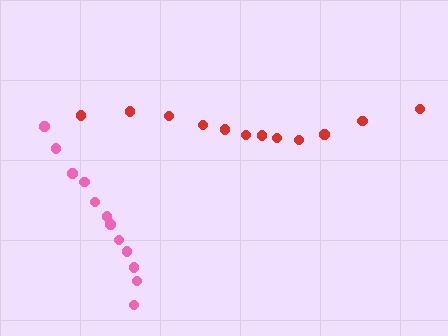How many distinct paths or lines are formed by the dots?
There are 2 distinct paths.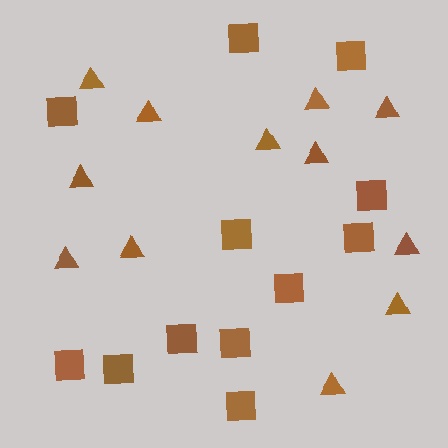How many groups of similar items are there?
There are 2 groups: one group of squares (12) and one group of triangles (12).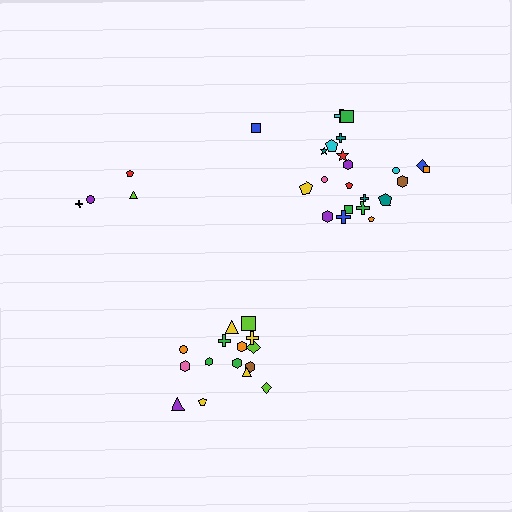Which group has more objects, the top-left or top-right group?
The top-right group.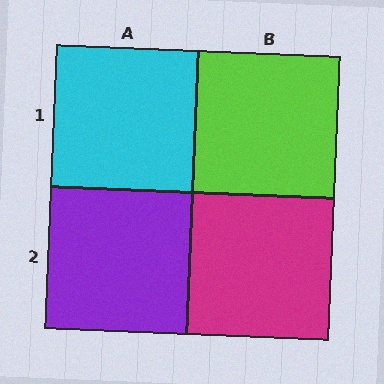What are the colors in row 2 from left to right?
Purple, magenta.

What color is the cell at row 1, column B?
Lime.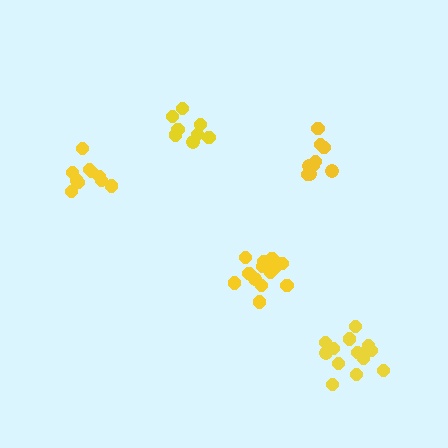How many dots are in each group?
Group 1: 8 dots, Group 2: 14 dots, Group 3: 9 dots, Group 4: 10 dots, Group 5: 14 dots (55 total).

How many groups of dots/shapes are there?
There are 5 groups.